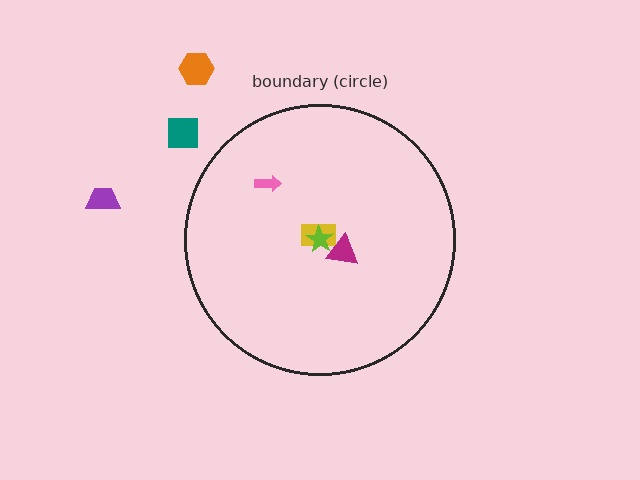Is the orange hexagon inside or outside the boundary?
Outside.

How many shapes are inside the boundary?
4 inside, 3 outside.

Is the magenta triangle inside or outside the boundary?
Inside.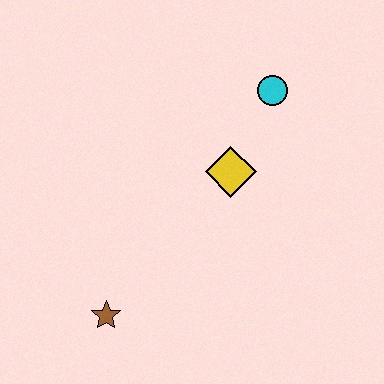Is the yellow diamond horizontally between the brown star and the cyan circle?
Yes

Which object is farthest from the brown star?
The cyan circle is farthest from the brown star.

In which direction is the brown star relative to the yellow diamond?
The brown star is below the yellow diamond.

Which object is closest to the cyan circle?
The yellow diamond is closest to the cyan circle.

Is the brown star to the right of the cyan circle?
No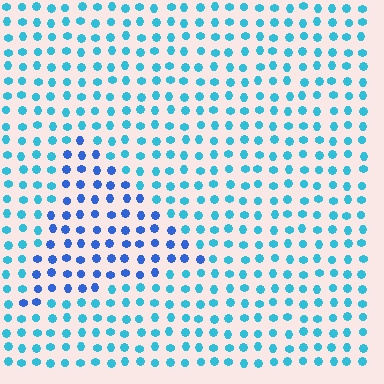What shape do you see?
I see a triangle.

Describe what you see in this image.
The image is filled with small cyan elements in a uniform arrangement. A triangle-shaped region is visible where the elements are tinted to a slightly different hue, forming a subtle color boundary.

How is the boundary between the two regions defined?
The boundary is defined purely by a slight shift in hue (about 33 degrees). Spacing, size, and orientation are identical on both sides.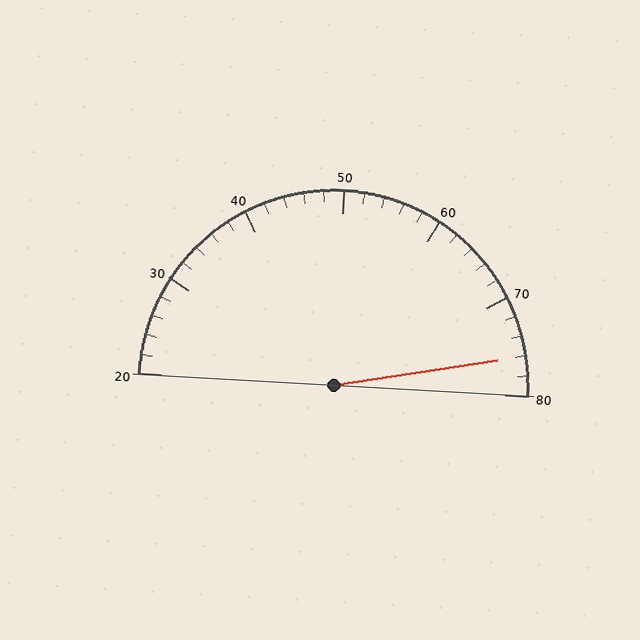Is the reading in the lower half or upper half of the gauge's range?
The reading is in the upper half of the range (20 to 80).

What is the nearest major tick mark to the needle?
The nearest major tick mark is 80.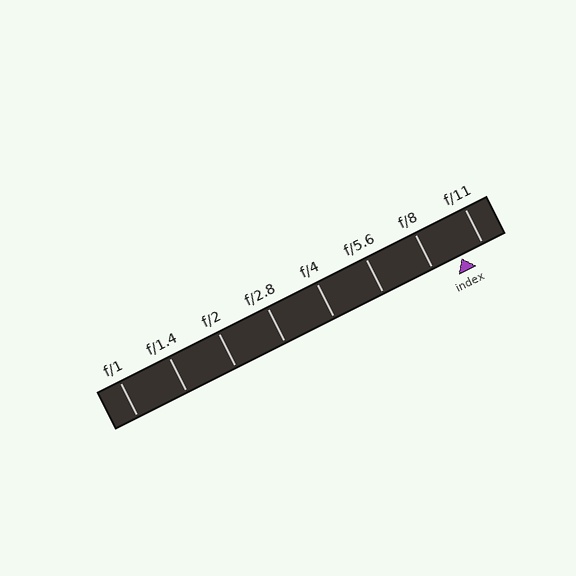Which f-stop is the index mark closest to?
The index mark is closest to f/11.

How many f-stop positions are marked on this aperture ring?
There are 8 f-stop positions marked.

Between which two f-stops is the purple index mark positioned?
The index mark is between f/8 and f/11.